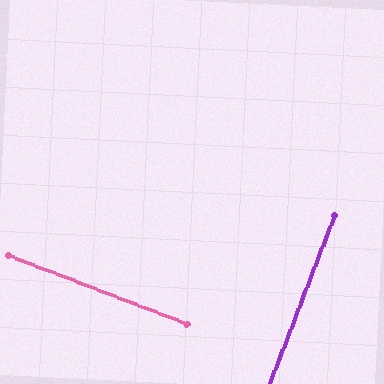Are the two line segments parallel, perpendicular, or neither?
Perpendicular — they meet at approximately 90°.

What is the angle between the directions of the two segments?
Approximately 90 degrees.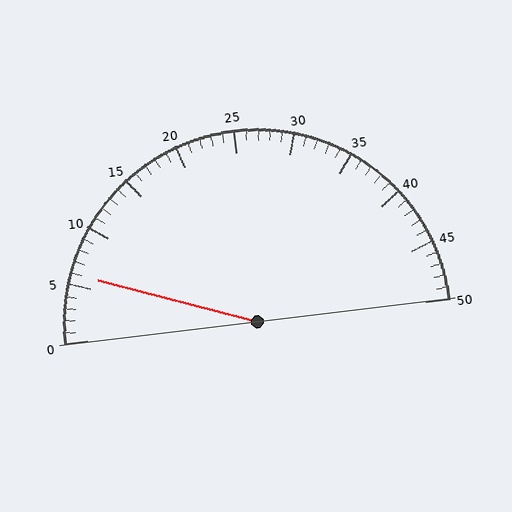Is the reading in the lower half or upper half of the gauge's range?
The reading is in the lower half of the range (0 to 50).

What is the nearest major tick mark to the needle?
The nearest major tick mark is 5.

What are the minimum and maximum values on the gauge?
The gauge ranges from 0 to 50.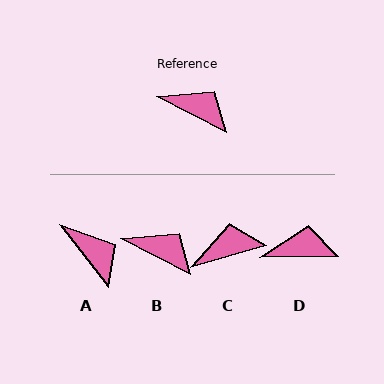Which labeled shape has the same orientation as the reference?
B.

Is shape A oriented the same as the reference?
No, it is off by about 25 degrees.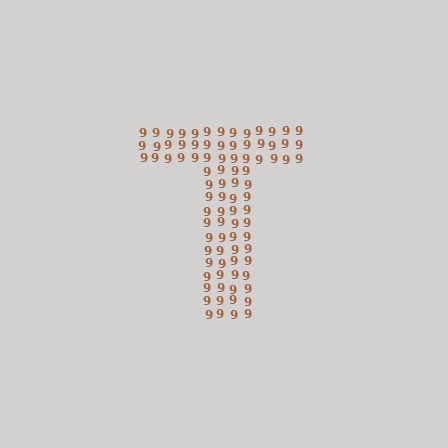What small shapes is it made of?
It is made of small digit 9's.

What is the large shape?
The large shape is the letter T.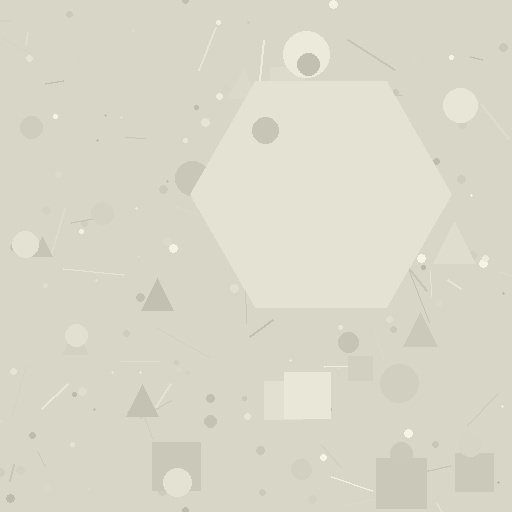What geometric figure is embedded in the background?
A hexagon is embedded in the background.